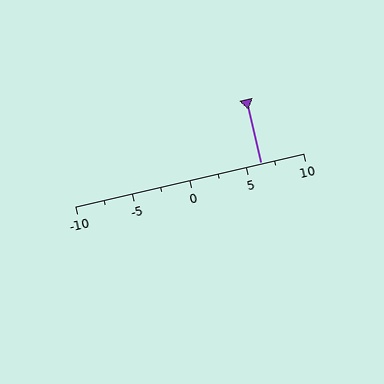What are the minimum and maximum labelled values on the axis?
The axis runs from -10 to 10.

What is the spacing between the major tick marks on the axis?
The major ticks are spaced 5 apart.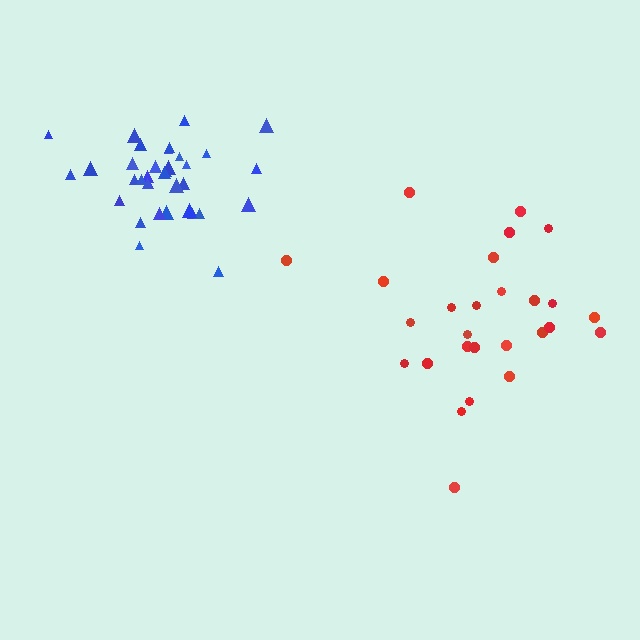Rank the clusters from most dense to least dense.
blue, red.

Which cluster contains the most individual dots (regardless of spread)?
Blue (35).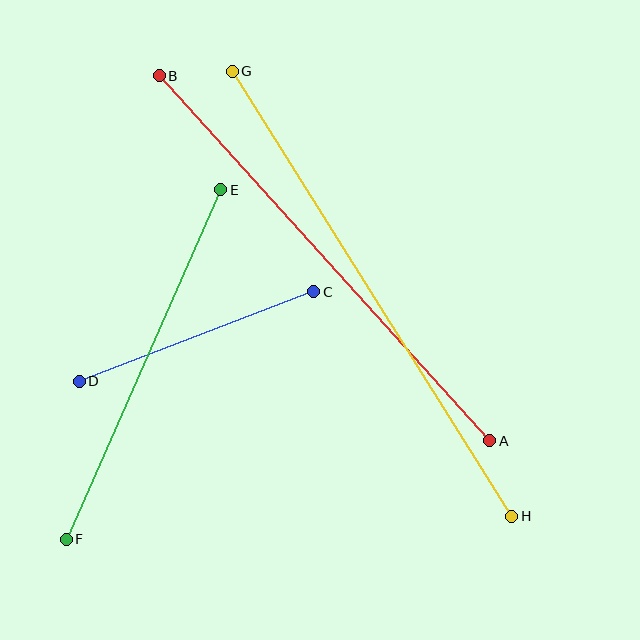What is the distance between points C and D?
The distance is approximately 251 pixels.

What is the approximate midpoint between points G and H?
The midpoint is at approximately (372, 294) pixels.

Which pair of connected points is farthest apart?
Points G and H are farthest apart.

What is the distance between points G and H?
The distance is approximately 526 pixels.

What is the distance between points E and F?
The distance is approximately 382 pixels.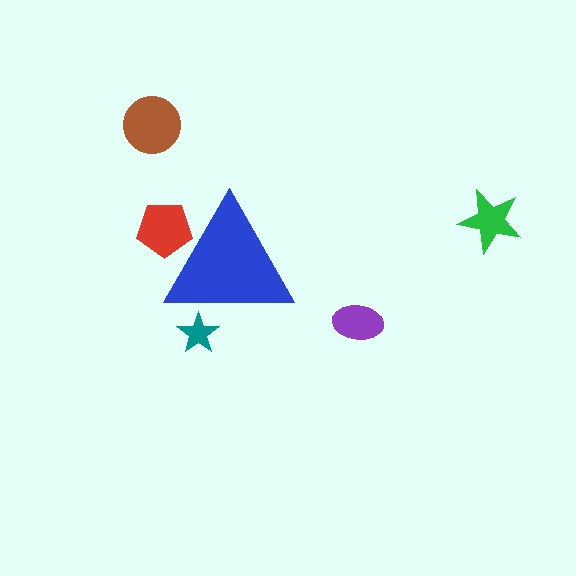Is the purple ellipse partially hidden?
No, the purple ellipse is fully visible.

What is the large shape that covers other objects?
A blue triangle.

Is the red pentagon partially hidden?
Yes, the red pentagon is partially hidden behind the blue triangle.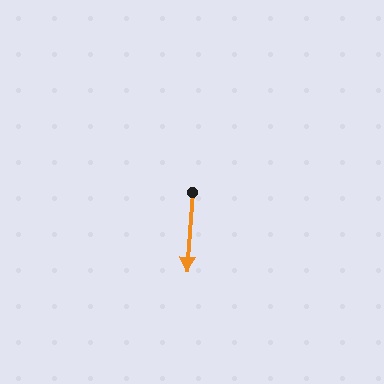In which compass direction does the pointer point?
South.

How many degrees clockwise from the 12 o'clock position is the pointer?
Approximately 184 degrees.